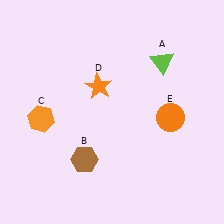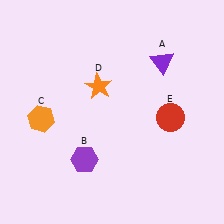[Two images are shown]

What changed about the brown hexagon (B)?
In Image 1, B is brown. In Image 2, it changed to purple.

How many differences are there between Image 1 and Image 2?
There are 3 differences between the two images.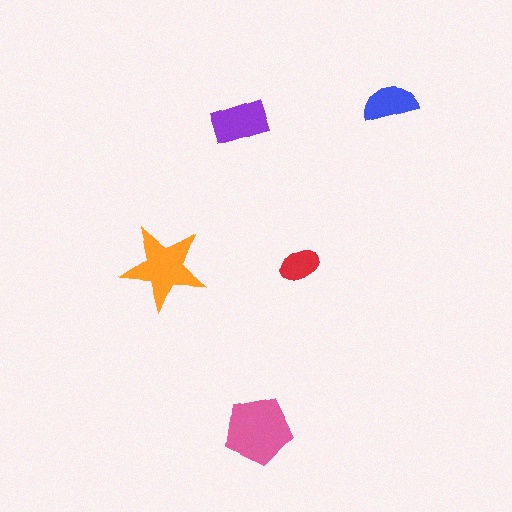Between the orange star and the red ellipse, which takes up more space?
The orange star.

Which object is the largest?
The pink pentagon.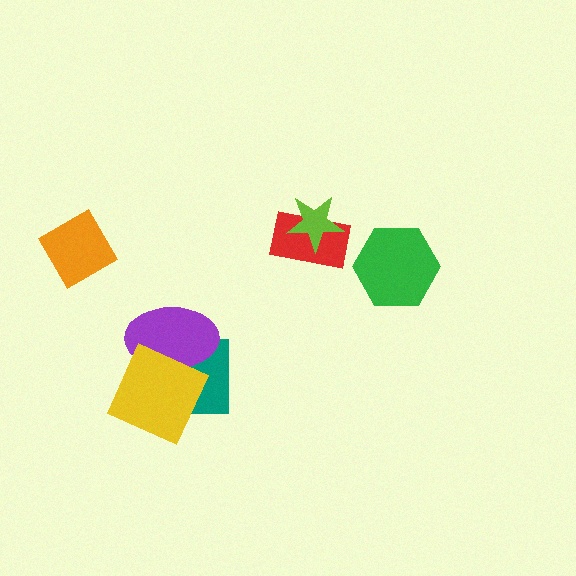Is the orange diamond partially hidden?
No, no other shape covers it.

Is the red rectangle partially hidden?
Yes, it is partially covered by another shape.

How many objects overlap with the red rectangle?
1 object overlaps with the red rectangle.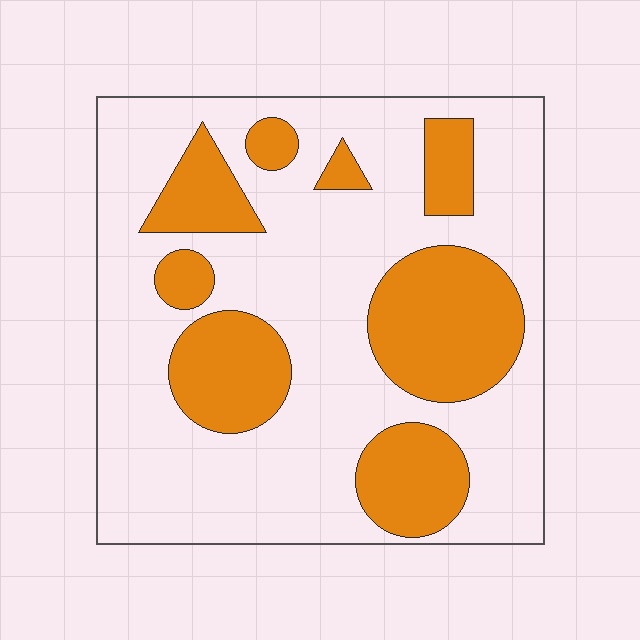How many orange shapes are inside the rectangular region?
8.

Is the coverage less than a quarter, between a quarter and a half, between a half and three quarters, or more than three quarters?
Between a quarter and a half.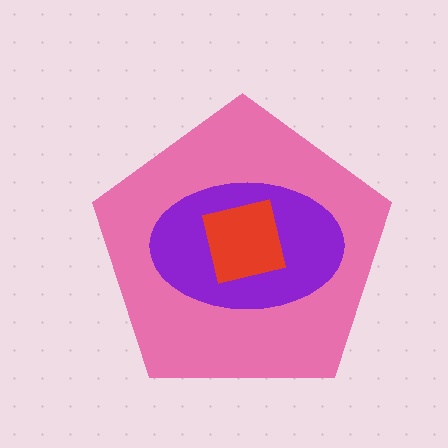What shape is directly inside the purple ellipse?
The red square.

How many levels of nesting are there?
3.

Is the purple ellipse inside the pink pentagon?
Yes.